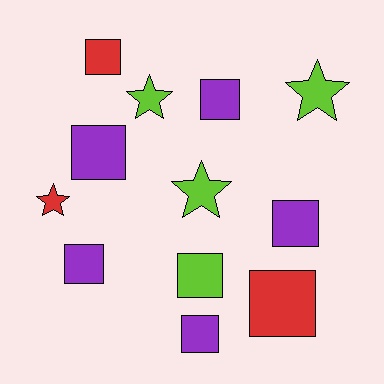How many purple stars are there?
There are no purple stars.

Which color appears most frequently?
Purple, with 5 objects.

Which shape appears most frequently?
Square, with 8 objects.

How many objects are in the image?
There are 12 objects.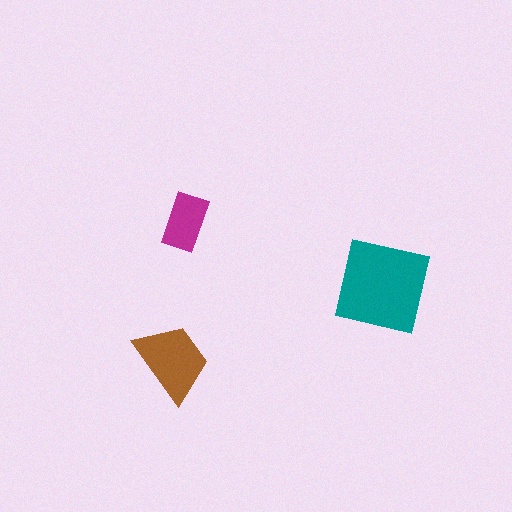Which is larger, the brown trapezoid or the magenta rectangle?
The brown trapezoid.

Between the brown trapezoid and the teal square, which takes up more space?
The teal square.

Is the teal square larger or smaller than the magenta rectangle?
Larger.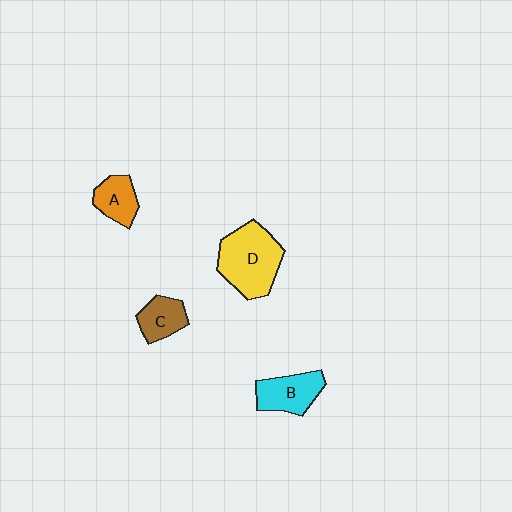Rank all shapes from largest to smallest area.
From largest to smallest: D (yellow), B (cyan), C (brown), A (orange).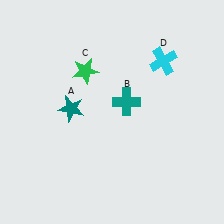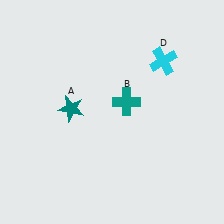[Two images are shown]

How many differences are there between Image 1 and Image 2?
There is 1 difference between the two images.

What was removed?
The green star (C) was removed in Image 2.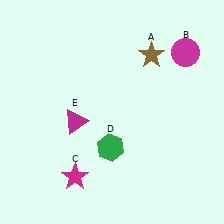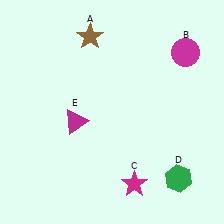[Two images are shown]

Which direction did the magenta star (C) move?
The magenta star (C) moved right.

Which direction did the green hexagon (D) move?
The green hexagon (D) moved right.